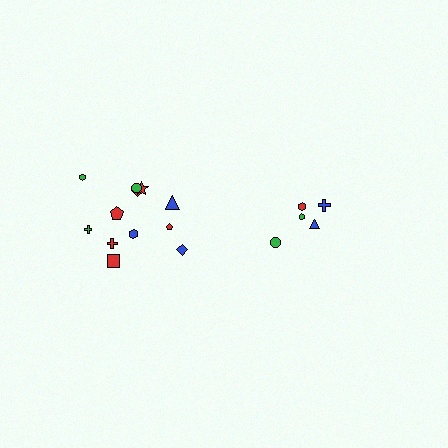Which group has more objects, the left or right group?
The left group.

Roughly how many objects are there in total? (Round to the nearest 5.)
Roughly 15 objects in total.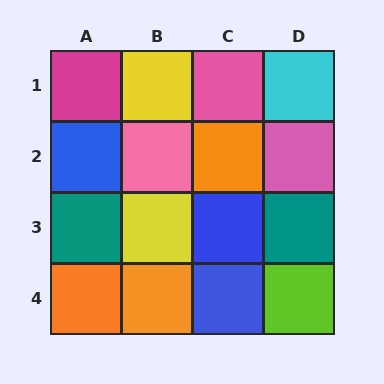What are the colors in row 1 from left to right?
Magenta, yellow, pink, cyan.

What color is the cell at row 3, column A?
Teal.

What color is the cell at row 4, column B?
Orange.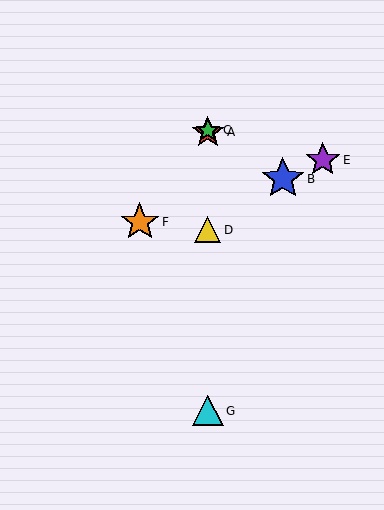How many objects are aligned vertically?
4 objects (A, C, D, G) are aligned vertically.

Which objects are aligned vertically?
Objects A, C, D, G are aligned vertically.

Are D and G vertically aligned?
Yes, both are at x≈208.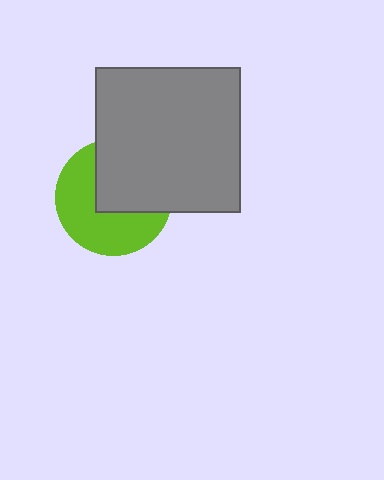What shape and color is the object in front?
The object in front is a gray square.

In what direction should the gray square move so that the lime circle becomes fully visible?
The gray square should move toward the upper-right. That is the shortest direction to clear the overlap and leave the lime circle fully visible.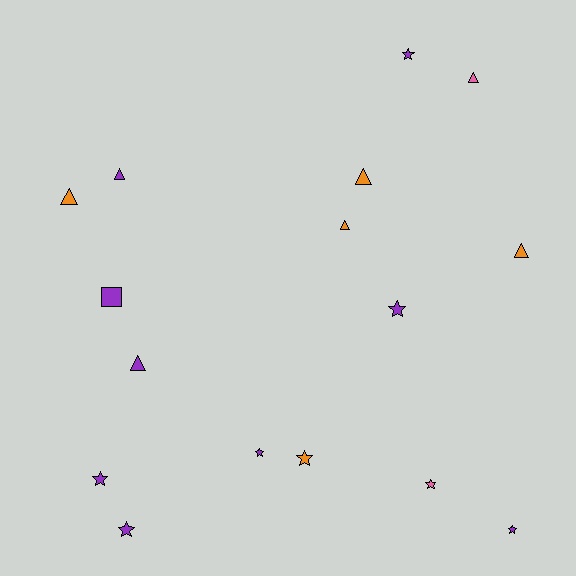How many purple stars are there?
There are 6 purple stars.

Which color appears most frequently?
Purple, with 9 objects.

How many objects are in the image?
There are 16 objects.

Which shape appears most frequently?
Star, with 8 objects.